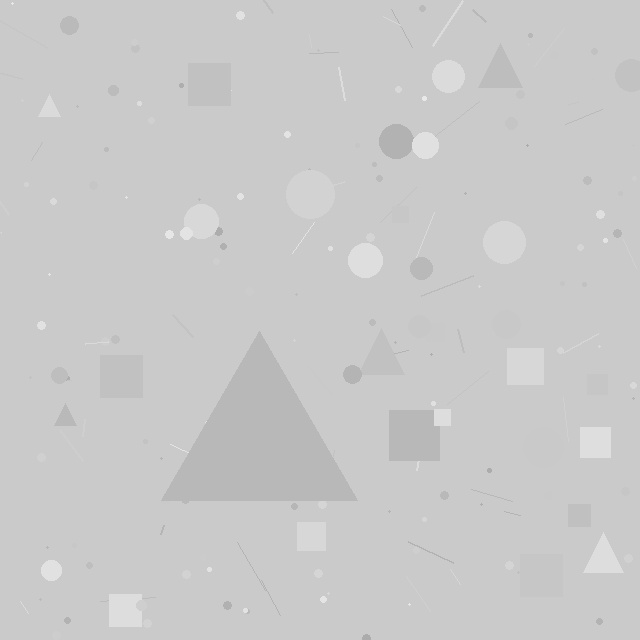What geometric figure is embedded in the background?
A triangle is embedded in the background.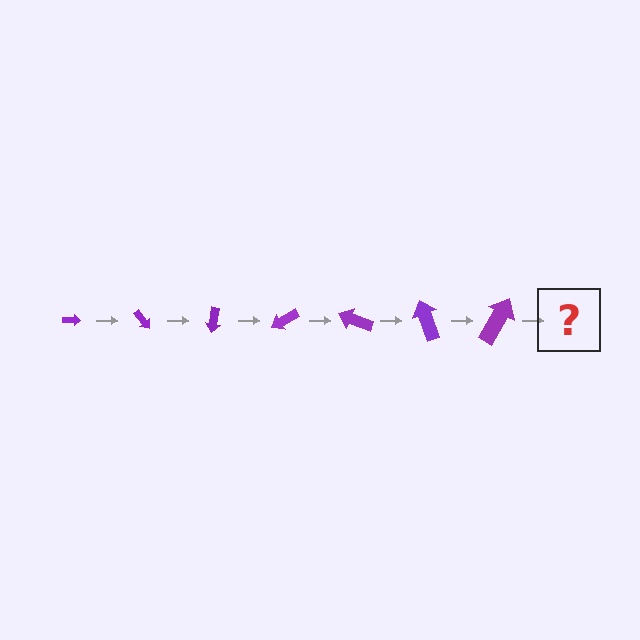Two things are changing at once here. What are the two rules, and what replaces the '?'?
The two rules are that the arrow grows larger each step and it rotates 50 degrees each step. The '?' should be an arrow, larger than the previous one and rotated 350 degrees from the start.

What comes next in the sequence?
The next element should be an arrow, larger than the previous one and rotated 350 degrees from the start.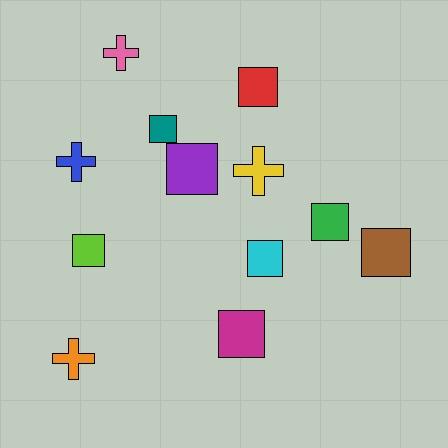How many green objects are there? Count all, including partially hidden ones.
There is 1 green object.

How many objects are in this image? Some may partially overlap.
There are 12 objects.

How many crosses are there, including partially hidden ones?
There are 4 crosses.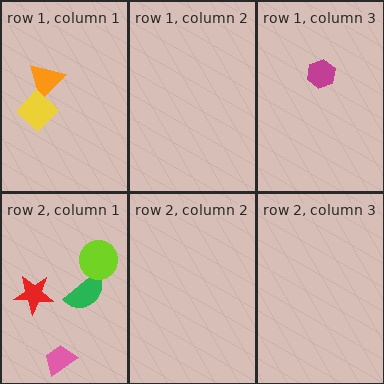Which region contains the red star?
The row 2, column 1 region.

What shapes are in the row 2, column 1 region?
The green semicircle, the red star, the pink trapezoid, the lime circle.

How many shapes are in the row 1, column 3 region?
1.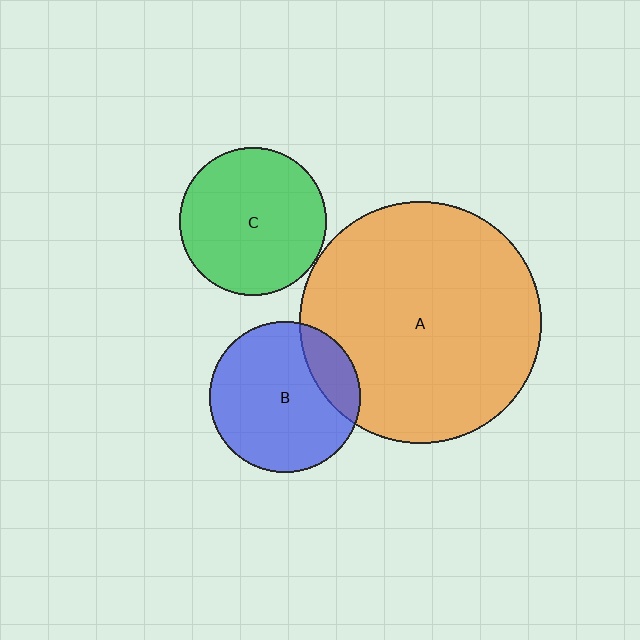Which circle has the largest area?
Circle A (orange).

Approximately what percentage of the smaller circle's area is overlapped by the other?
Approximately 20%.